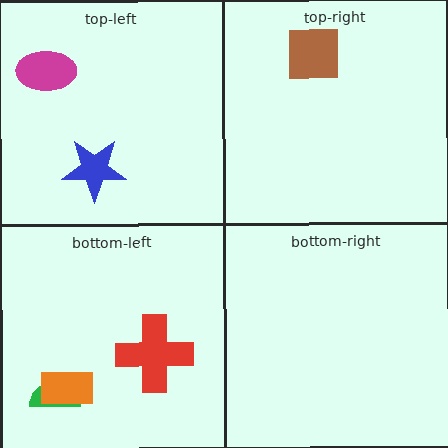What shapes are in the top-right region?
The brown square.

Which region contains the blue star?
The top-left region.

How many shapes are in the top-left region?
2.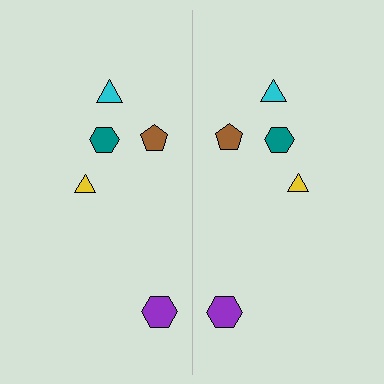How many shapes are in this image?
There are 10 shapes in this image.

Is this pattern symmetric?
Yes, this pattern has bilateral (reflection) symmetry.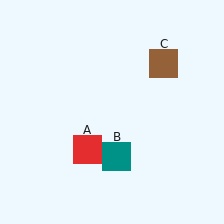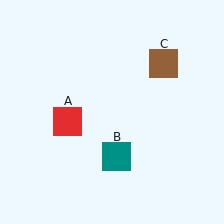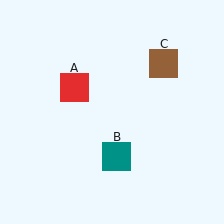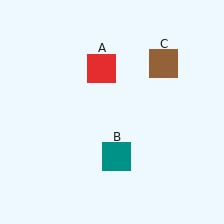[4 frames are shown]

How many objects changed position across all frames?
1 object changed position: red square (object A).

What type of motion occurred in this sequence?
The red square (object A) rotated clockwise around the center of the scene.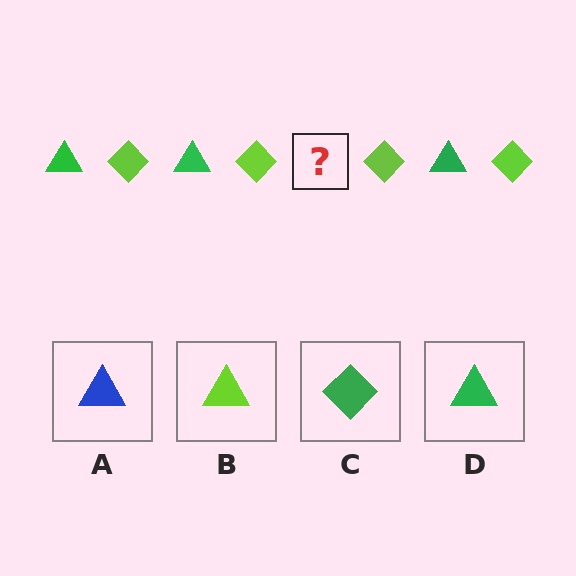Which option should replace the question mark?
Option D.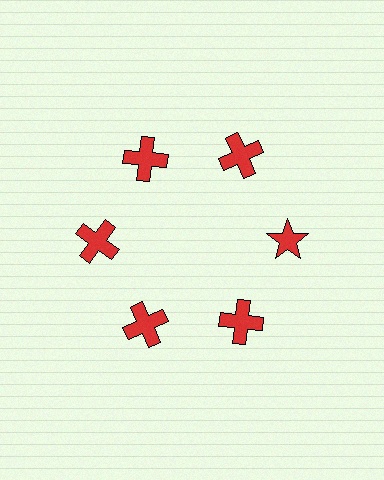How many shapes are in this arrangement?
There are 6 shapes arranged in a ring pattern.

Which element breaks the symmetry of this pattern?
The red star at roughly the 3 o'clock position breaks the symmetry. All other shapes are red crosses.